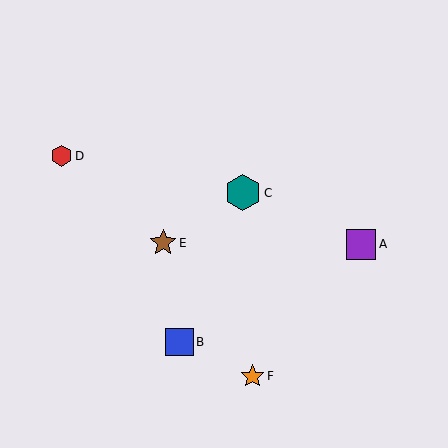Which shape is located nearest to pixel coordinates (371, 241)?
The purple square (labeled A) at (361, 245) is nearest to that location.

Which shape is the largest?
The teal hexagon (labeled C) is the largest.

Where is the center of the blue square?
The center of the blue square is at (179, 342).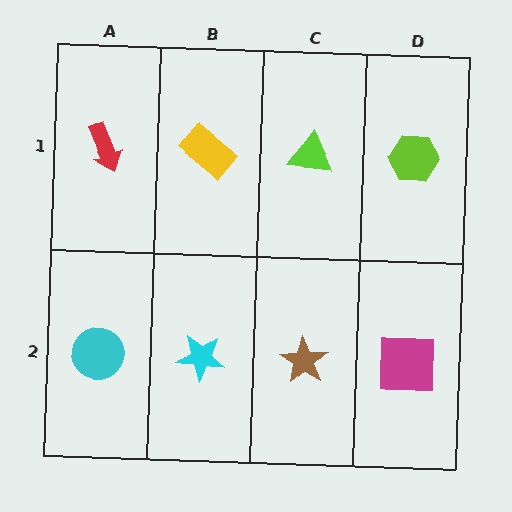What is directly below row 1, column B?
A cyan star.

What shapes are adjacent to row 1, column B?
A cyan star (row 2, column B), a red arrow (row 1, column A), a lime triangle (row 1, column C).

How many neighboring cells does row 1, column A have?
2.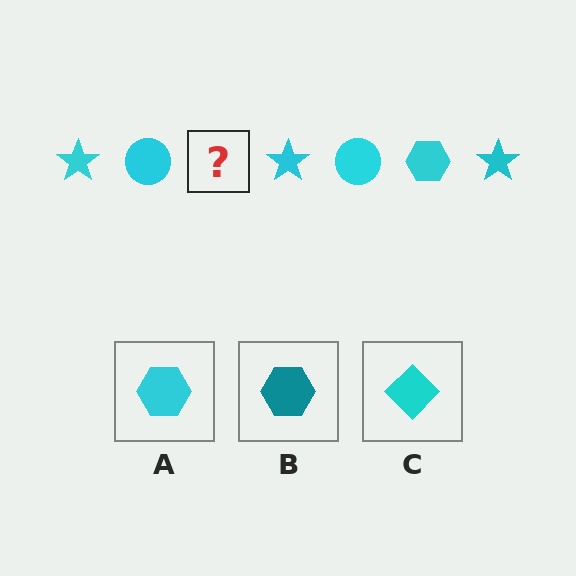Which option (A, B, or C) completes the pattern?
A.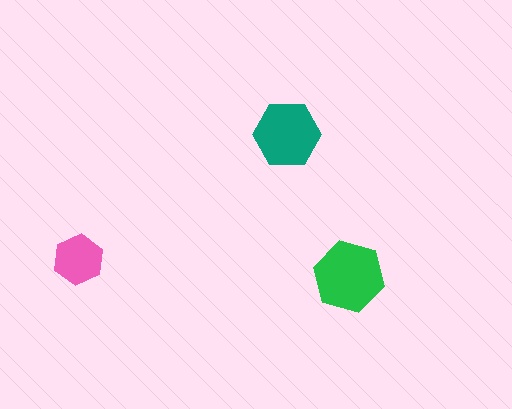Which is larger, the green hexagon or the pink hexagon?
The green one.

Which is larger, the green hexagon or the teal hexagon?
The green one.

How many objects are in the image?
There are 3 objects in the image.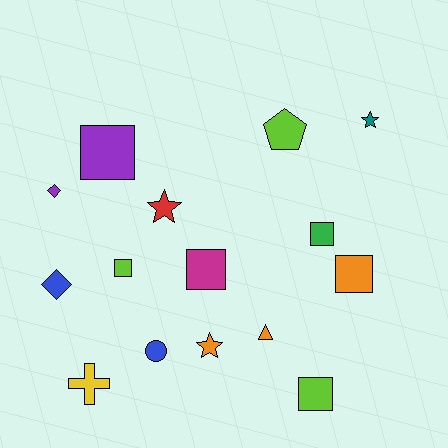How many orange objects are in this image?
There are 3 orange objects.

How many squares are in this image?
There are 6 squares.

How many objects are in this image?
There are 15 objects.